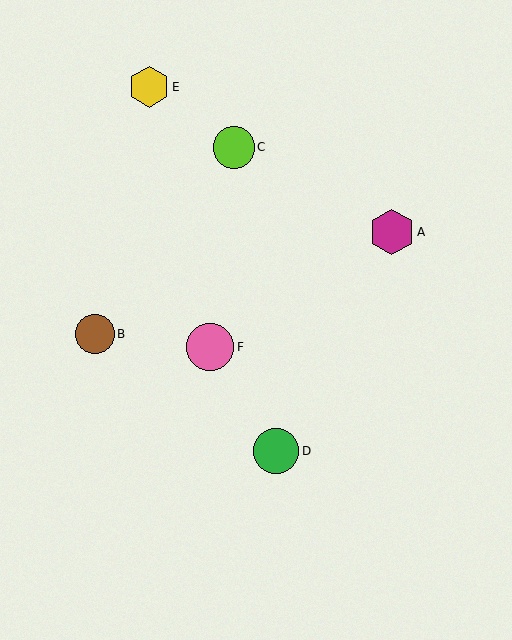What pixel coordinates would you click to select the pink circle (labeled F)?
Click at (210, 347) to select the pink circle F.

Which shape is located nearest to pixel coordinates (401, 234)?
The magenta hexagon (labeled A) at (392, 232) is nearest to that location.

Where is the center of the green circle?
The center of the green circle is at (276, 451).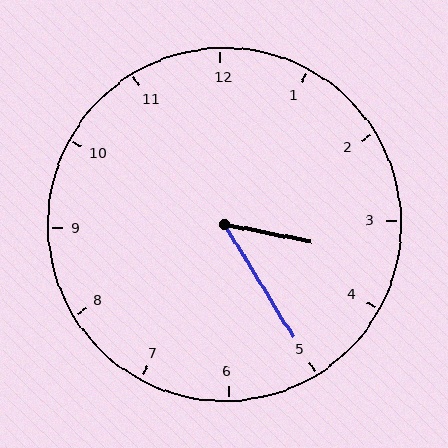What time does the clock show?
3:25.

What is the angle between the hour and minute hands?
Approximately 48 degrees.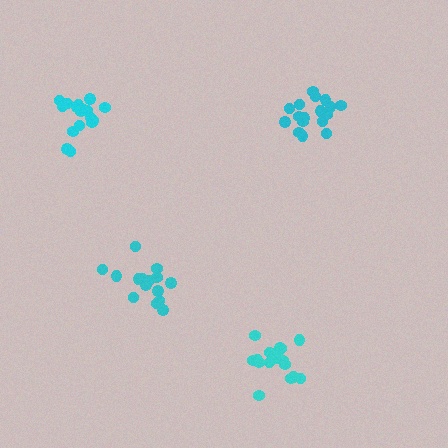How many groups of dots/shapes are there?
There are 4 groups.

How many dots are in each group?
Group 1: 17 dots, Group 2: 17 dots, Group 3: 15 dots, Group 4: 18 dots (67 total).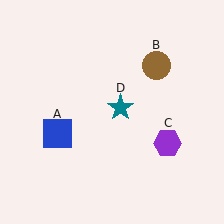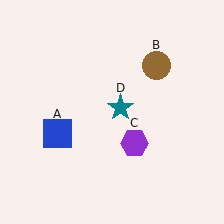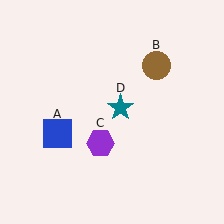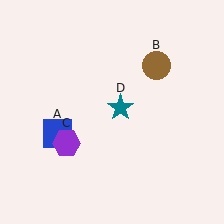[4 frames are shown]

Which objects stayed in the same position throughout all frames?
Blue square (object A) and brown circle (object B) and teal star (object D) remained stationary.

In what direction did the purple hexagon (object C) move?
The purple hexagon (object C) moved left.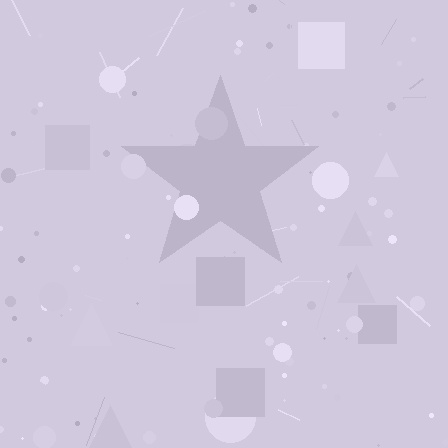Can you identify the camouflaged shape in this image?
The camouflaged shape is a star.